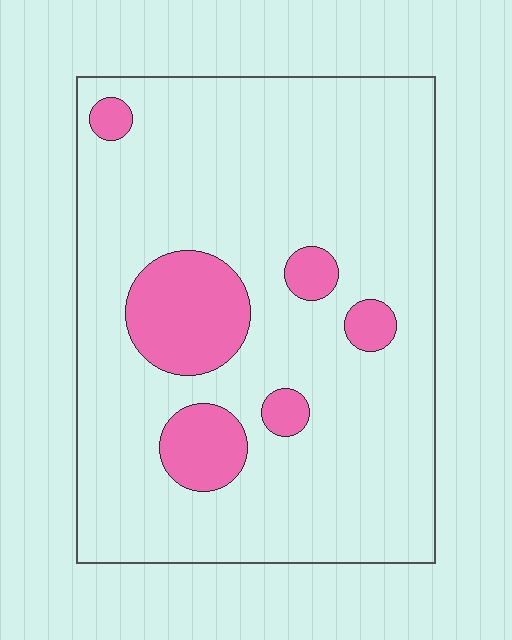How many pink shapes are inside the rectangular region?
6.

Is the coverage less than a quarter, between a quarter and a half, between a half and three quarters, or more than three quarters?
Less than a quarter.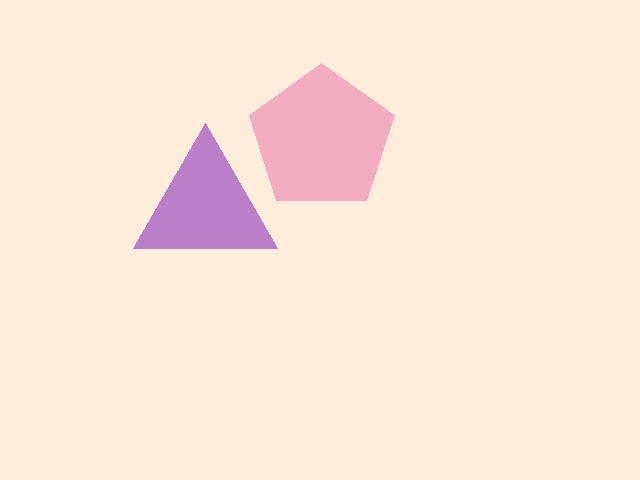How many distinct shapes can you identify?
There are 2 distinct shapes: a purple triangle, a pink pentagon.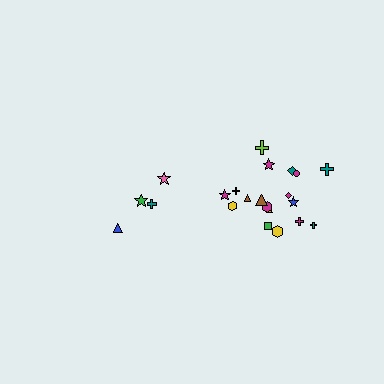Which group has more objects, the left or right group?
The right group.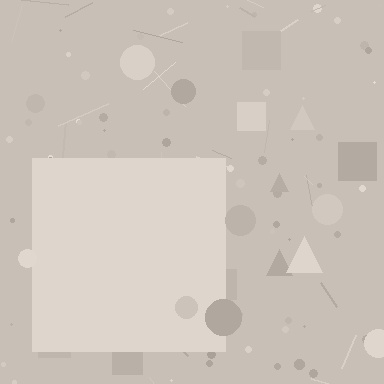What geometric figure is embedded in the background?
A square is embedded in the background.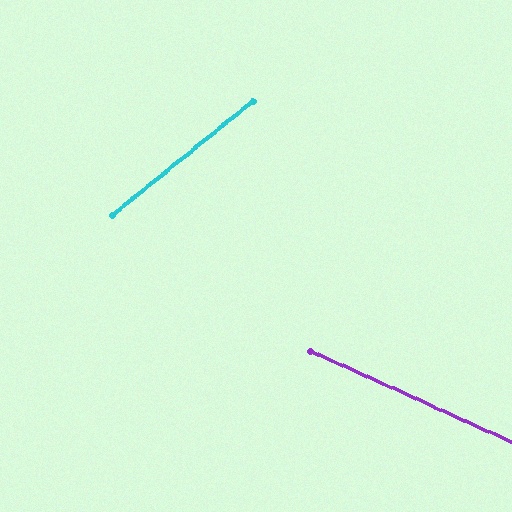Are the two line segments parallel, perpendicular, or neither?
Neither parallel nor perpendicular — they differ by about 63°.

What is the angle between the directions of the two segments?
Approximately 63 degrees.